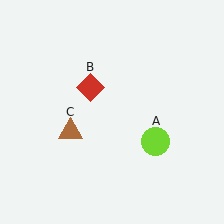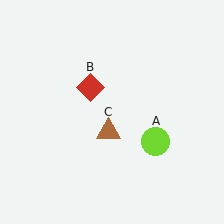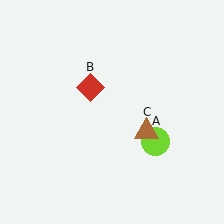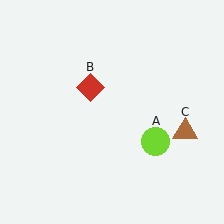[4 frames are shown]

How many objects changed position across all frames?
1 object changed position: brown triangle (object C).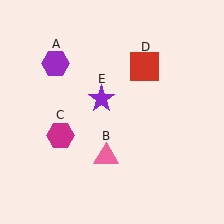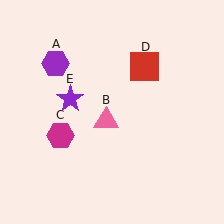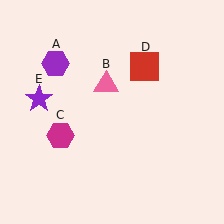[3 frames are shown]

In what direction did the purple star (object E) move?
The purple star (object E) moved left.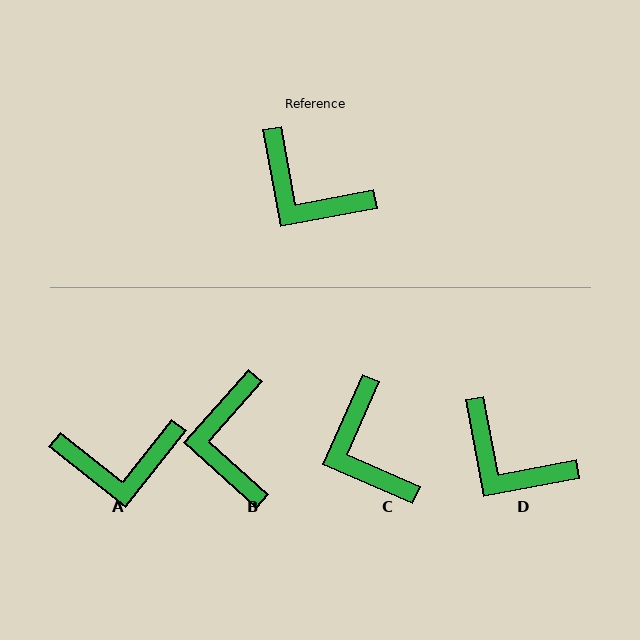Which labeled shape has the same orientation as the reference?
D.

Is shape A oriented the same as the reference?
No, it is off by about 41 degrees.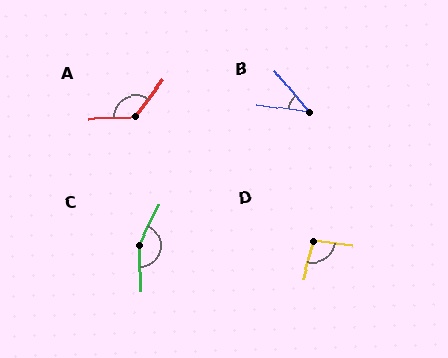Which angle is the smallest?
B, at approximately 43 degrees.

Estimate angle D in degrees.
Approximately 98 degrees.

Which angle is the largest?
C, at approximately 152 degrees.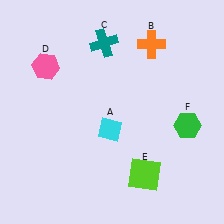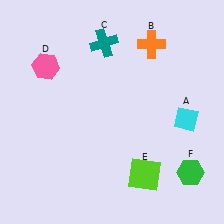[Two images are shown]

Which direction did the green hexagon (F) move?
The green hexagon (F) moved down.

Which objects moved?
The objects that moved are: the cyan diamond (A), the green hexagon (F).